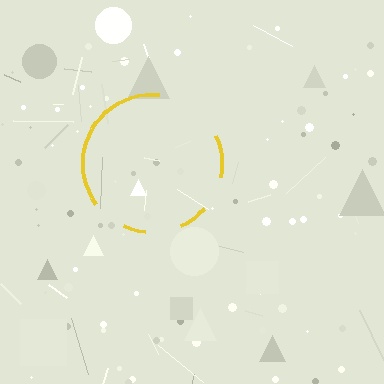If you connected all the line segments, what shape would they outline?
They would outline a circle.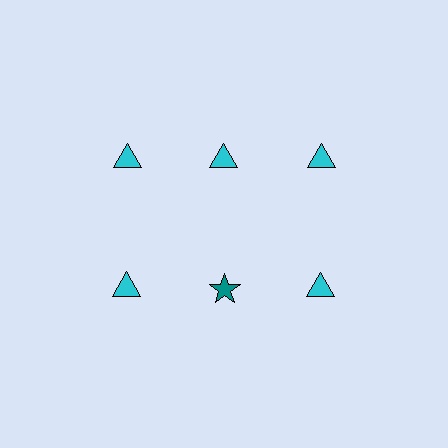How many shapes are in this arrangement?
There are 6 shapes arranged in a grid pattern.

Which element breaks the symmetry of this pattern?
The teal star in the second row, second from left column breaks the symmetry. All other shapes are cyan triangles.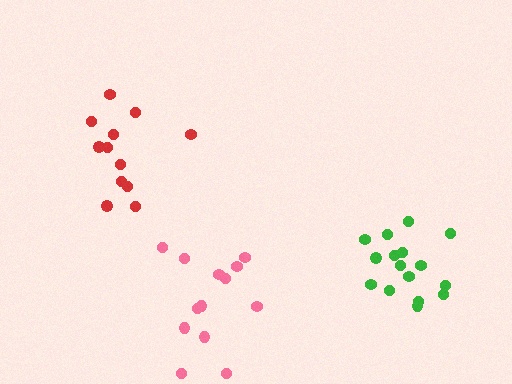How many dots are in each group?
Group 1: 12 dots, Group 2: 13 dots, Group 3: 16 dots (41 total).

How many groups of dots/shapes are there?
There are 3 groups.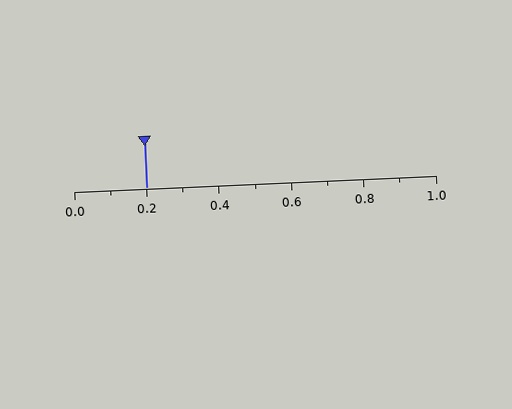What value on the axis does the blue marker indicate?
The marker indicates approximately 0.2.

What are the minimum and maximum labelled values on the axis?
The axis runs from 0.0 to 1.0.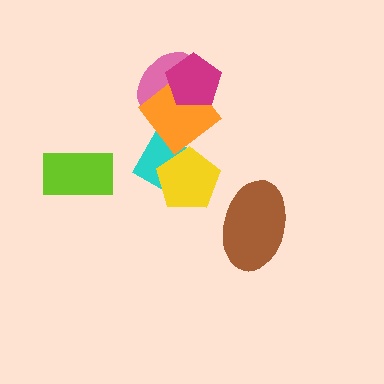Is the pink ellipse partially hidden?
Yes, it is partially covered by another shape.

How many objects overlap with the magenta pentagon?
2 objects overlap with the magenta pentagon.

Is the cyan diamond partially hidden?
Yes, it is partially covered by another shape.